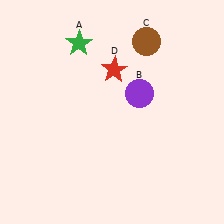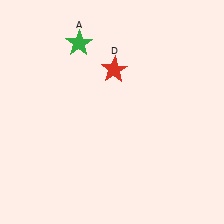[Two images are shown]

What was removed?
The brown circle (C), the purple circle (B) were removed in Image 2.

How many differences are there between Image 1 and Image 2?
There are 2 differences between the two images.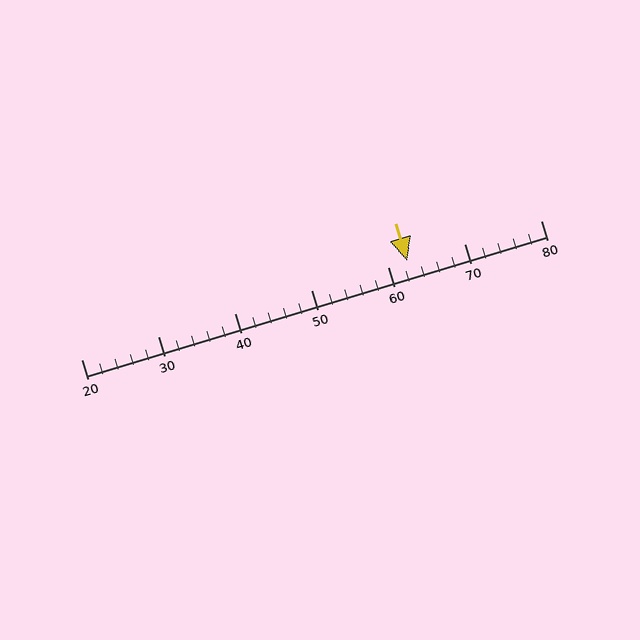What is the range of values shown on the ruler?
The ruler shows values from 20 to 80.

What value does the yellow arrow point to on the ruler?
The yellow arrow points to approximately 62.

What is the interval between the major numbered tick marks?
The major tick marks are spaced 10 units apart.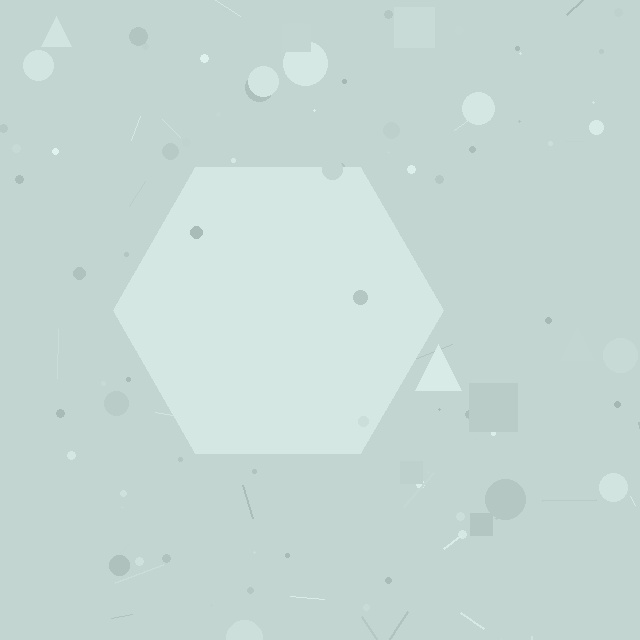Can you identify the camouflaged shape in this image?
The camouflaged shape is a hexagon.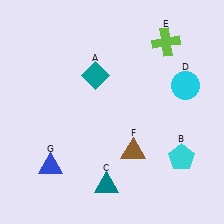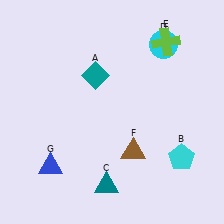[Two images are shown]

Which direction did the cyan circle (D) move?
The cyan circle (D) moved up.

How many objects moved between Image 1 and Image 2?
1 object moved between the two images.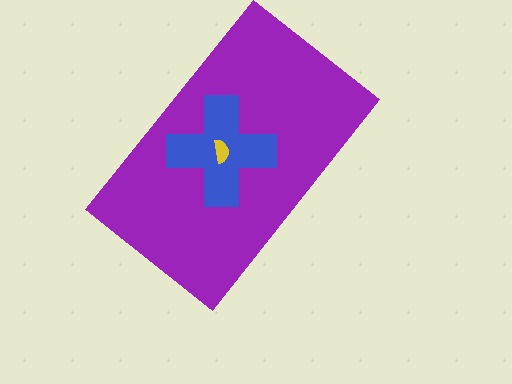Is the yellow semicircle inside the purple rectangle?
Yes.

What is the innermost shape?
The yellow semicircle.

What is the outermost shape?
The purple rectangle.